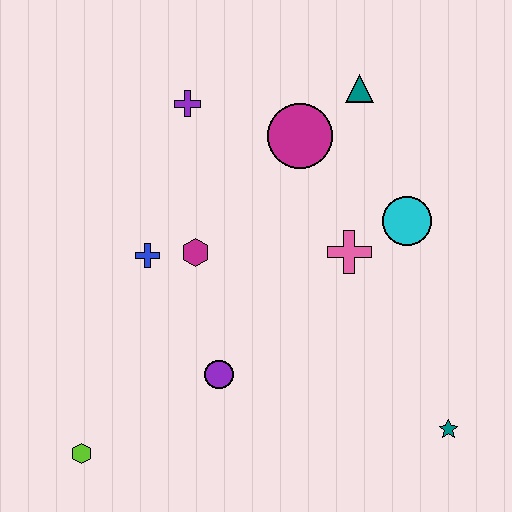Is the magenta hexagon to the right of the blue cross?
Yes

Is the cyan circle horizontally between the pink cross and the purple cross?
No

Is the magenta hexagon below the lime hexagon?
No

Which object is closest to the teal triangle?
The magenta circle is closest to the teal triangle.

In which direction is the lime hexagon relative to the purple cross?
The lime hexagon is below the purple cross.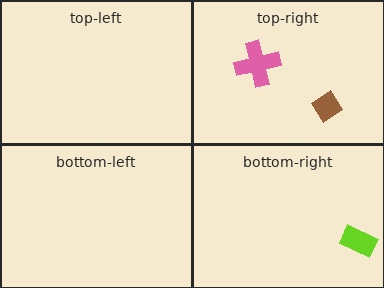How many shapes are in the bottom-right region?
1.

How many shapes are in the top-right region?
2.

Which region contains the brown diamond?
The top-right region.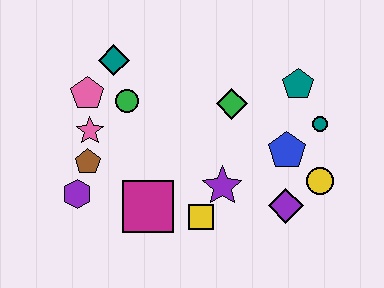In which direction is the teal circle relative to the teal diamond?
The teal circle is to the right of the teal diamond.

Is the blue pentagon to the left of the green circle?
No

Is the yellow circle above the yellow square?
Yes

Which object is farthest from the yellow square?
The teal diamond is farthest from the yellow square.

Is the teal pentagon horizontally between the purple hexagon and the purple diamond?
No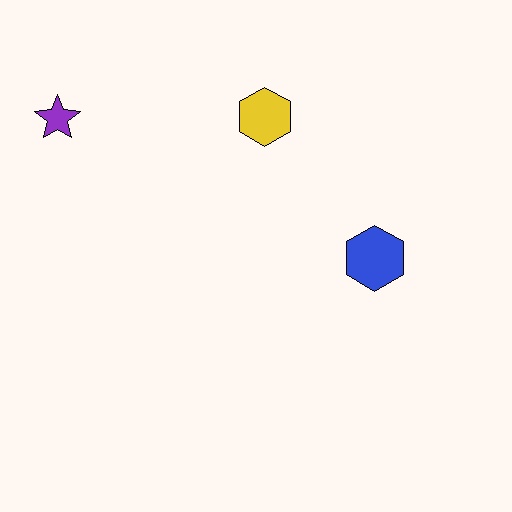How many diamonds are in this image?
There are no diamonds.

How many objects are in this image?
There are 3 objects.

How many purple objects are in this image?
There is 1 purple object.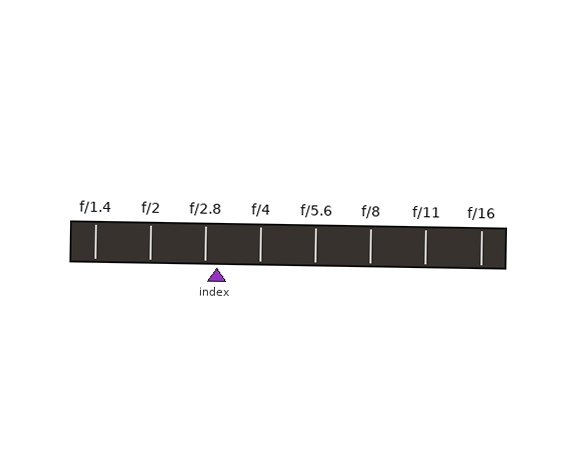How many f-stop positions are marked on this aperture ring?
There are 8 f-stop positions marked.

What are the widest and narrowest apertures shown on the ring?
The widest aperture shown is f/1.4 and the narrowest is f/16.